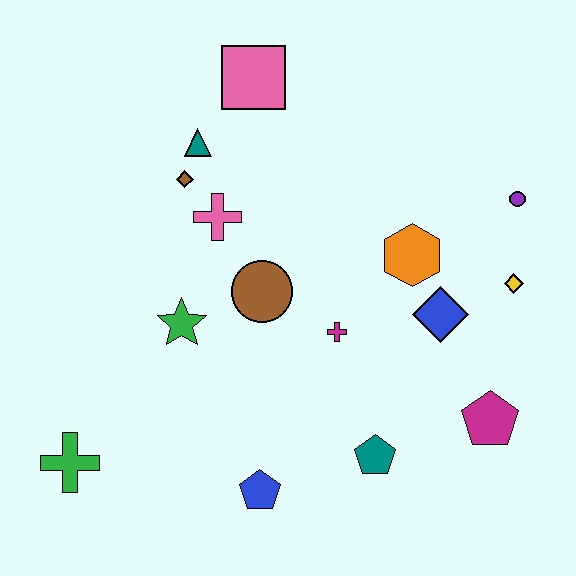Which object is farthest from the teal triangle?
The magenta pentagon is farthest from the teal triangle.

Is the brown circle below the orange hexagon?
Yes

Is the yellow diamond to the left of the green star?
No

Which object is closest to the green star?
The brown circle is closest to the green star.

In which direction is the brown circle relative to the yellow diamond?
The brown circle is to the left of the yellow diamond.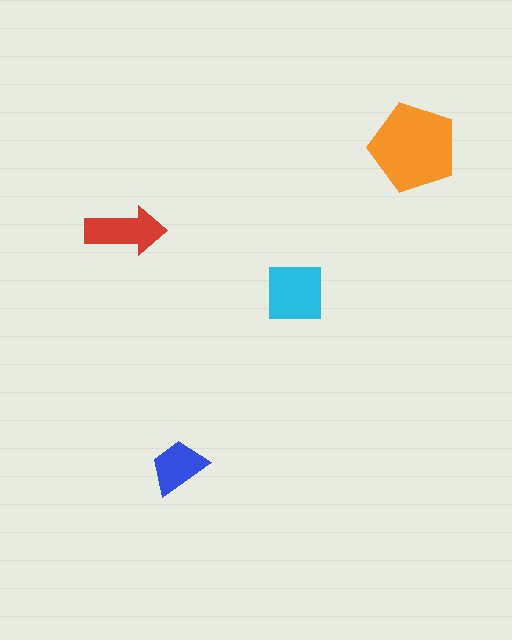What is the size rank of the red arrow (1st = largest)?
3rd.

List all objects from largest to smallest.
The orange pentagon, the cyan square, the red arrow, the blue trapezoid.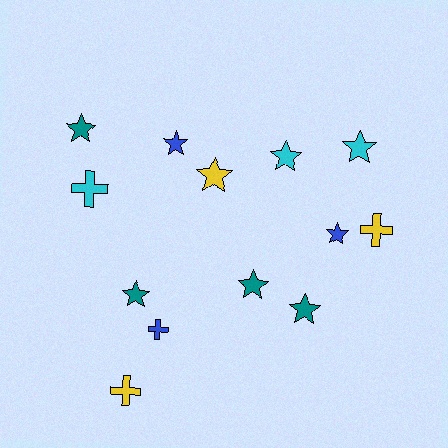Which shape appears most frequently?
Star, with 9 objects.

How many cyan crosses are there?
There is 1 cyan cross.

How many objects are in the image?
There are 13 objects.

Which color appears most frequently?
Teal, with 4 objects.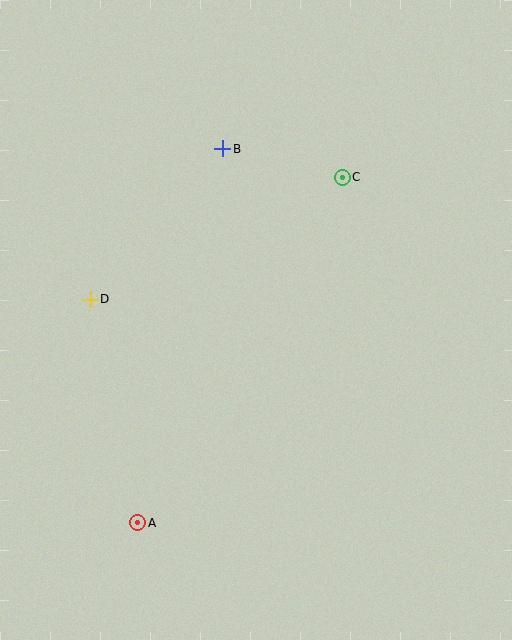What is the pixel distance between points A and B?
The distance between A and B is 384 pixels.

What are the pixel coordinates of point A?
Point A is at (138, 523).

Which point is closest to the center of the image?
Point C at (342, 177) is closest to the center.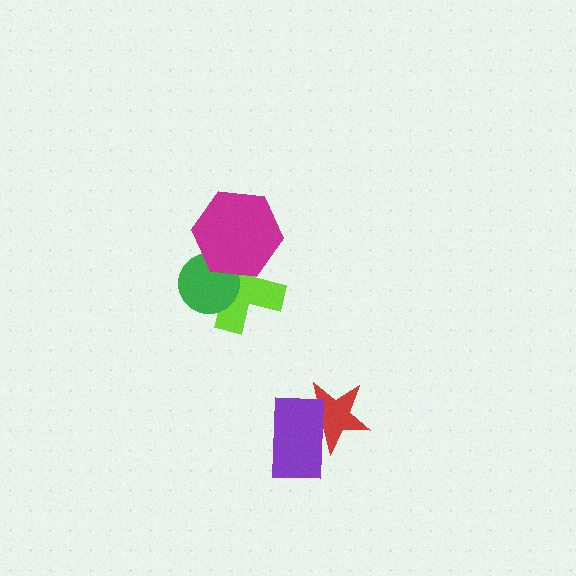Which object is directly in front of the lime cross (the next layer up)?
The green circle is directly in front of the lime cross.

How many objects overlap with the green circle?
2 objects overlap with the green circle.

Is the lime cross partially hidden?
Yes, it is partially covered by another shape.